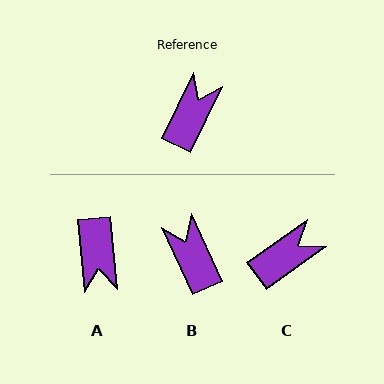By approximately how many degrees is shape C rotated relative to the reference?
Approximately 29 degrees clockwise.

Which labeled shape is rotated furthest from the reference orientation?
A, about 149 degrees away.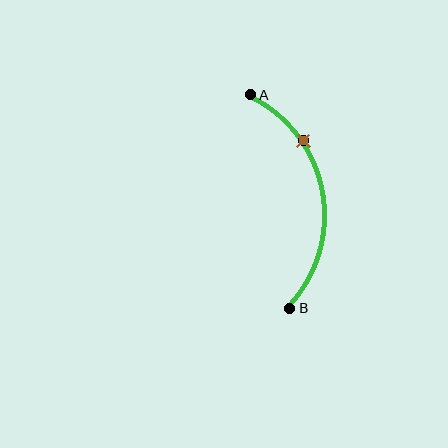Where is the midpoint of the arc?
The arc midpoint is the point on the curve farthest from the straight line joining A and B. It sits to the right of that line.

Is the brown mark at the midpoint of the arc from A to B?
No. The brown mark lies on the arc but is closer to endpoint A. The arc midpoint would be at the point on the curve equidistant along the arc from both A and B.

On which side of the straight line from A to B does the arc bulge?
The arc bulges to the right of the straight line connecting A and B.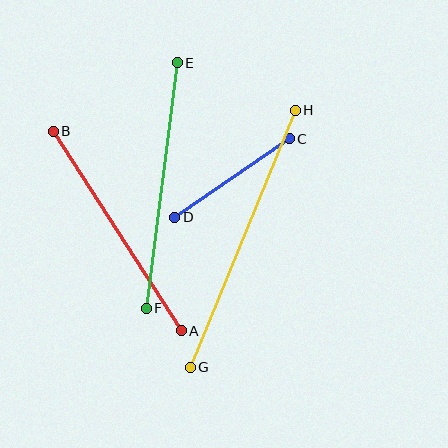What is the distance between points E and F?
The distance is approximately 247 pixels.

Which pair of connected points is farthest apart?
Points G and H are farthest apart.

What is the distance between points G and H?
The distance is approximately 278 pixels.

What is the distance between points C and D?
The distance is approximately 139 pixels.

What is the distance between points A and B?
The distance is approximately 237 pixels.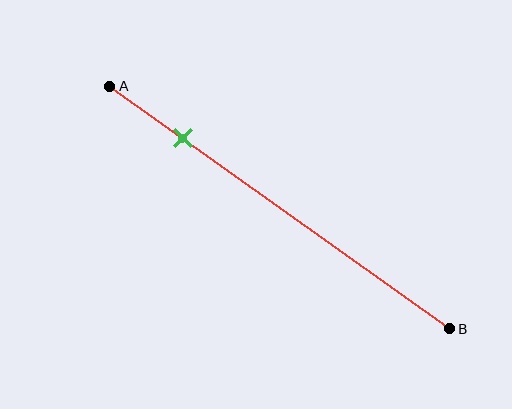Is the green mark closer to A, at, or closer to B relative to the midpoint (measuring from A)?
The green mark is closer to point A than the midpoint of segment AB.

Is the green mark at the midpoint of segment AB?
No, the mark is at about 20% from A, not at the 50% midpoint.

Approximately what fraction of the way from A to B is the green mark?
The green mark is approximately 20% of the way from A to B.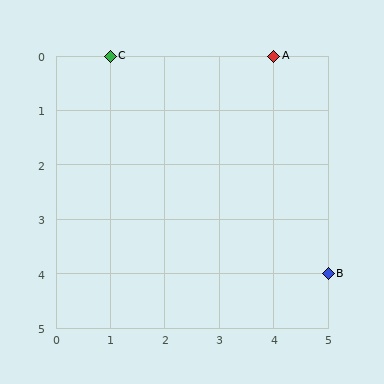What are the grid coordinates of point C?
Point C is at grid coordinates (1, 0).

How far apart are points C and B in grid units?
Points C and B are 4 columns and 4 rows apart (about 5.7 grid units diagonally).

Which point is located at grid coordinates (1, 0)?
Point C is at (1, 0).